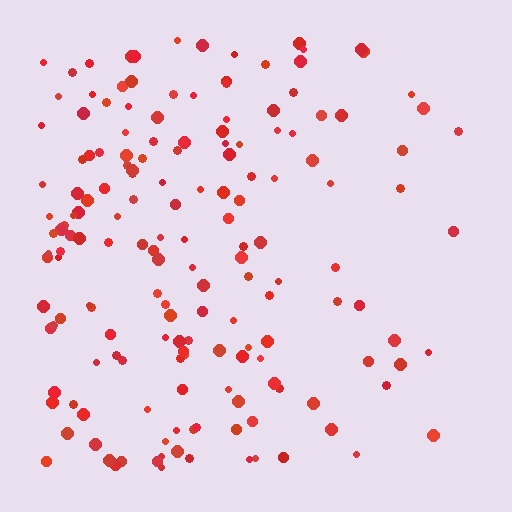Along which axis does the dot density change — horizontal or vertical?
Horizontal.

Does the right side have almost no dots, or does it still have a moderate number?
Still a moderate number, just noticeably fewer than the left.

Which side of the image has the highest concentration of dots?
The left.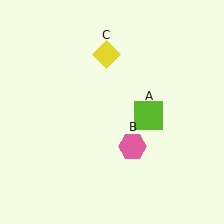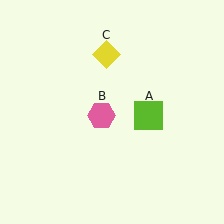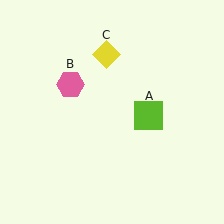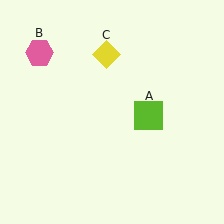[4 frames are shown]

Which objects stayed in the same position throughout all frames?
Lime square (object A) and yellow diamond (object C) remained stationary.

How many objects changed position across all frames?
1 object changed position: pink hexagon (object B).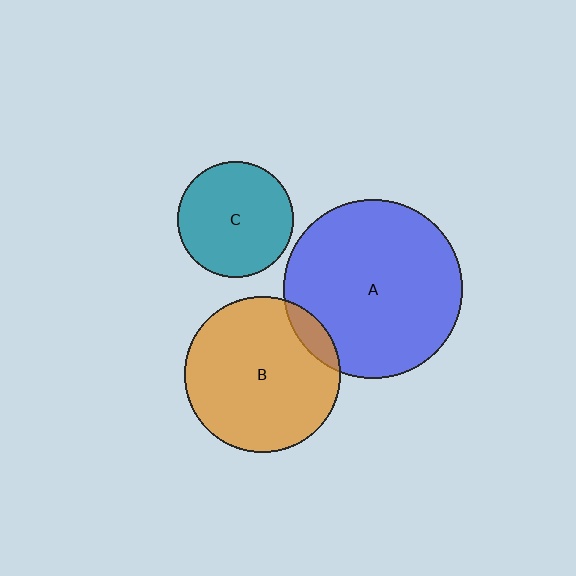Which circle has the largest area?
Circle A (blue).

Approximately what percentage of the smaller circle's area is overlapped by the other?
Approximately 10%.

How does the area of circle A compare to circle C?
Approximately 2.4 times.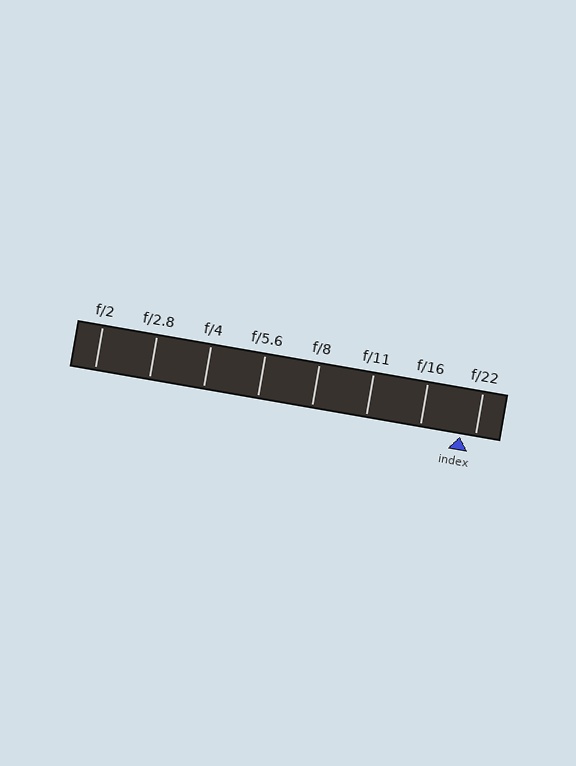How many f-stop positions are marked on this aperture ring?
There are 8 f-stop positions marked.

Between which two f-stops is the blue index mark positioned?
The index mark is between f/16 and f/22.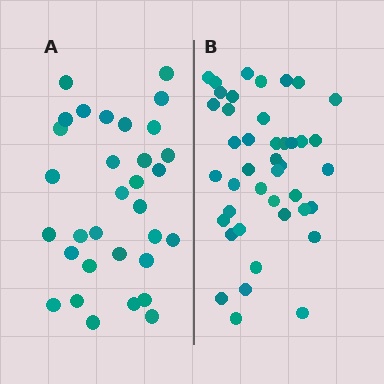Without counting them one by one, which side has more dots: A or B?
Region B (the right region) has more dots.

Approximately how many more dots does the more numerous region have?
Region B has roughly 10 or so more dots than region A.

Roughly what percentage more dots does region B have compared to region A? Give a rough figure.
About 30% more.